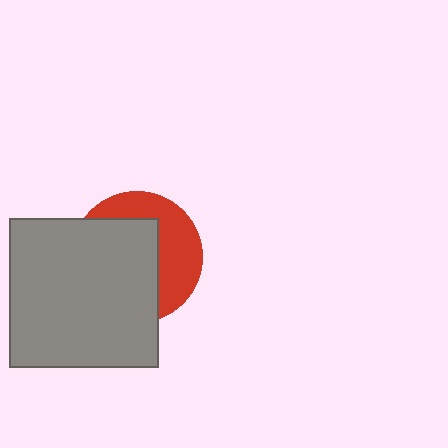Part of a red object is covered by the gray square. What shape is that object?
It is a circle.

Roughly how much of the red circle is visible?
A small part of it is visible (roughly 40%).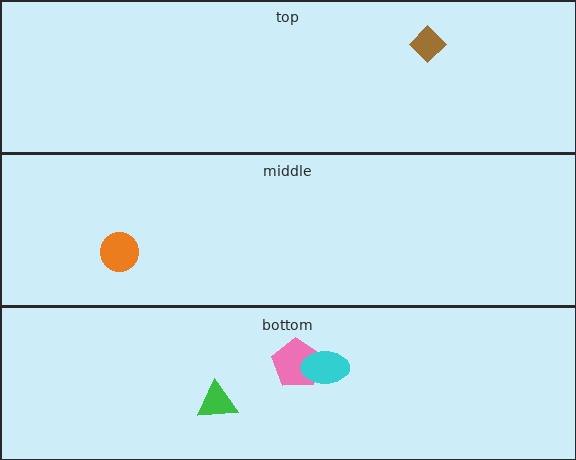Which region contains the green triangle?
The bottom region.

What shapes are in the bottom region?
The pink pentagon, the green triangle, the cyan ellipse.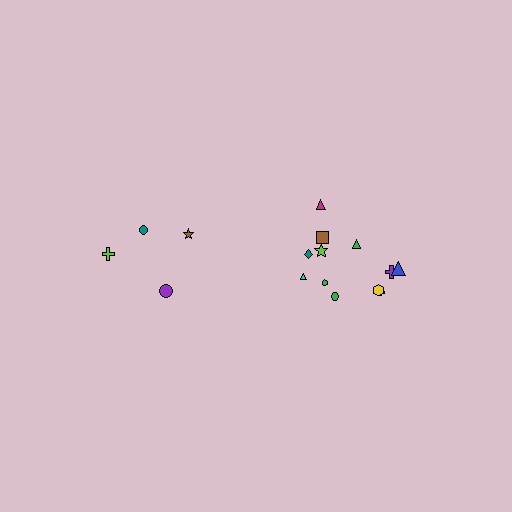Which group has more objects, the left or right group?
The right group.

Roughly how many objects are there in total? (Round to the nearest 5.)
Roughly 15 objects in total.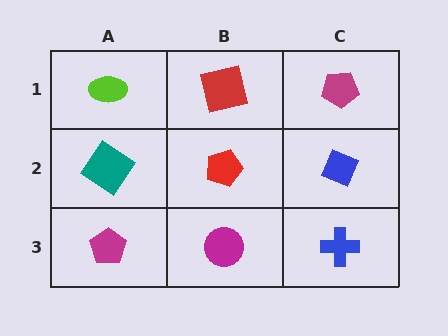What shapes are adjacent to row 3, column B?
A red pentagon (row 2, column B), a magenta pentagon (row 3, column A), a blue cross (row 3, column C).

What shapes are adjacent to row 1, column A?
A teal diamond (row 2, column A), a red square (row 1, column B).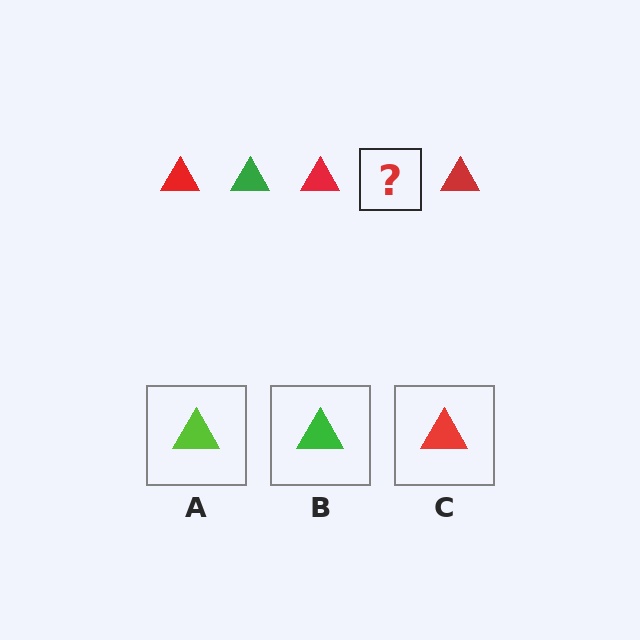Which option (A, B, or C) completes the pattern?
B.